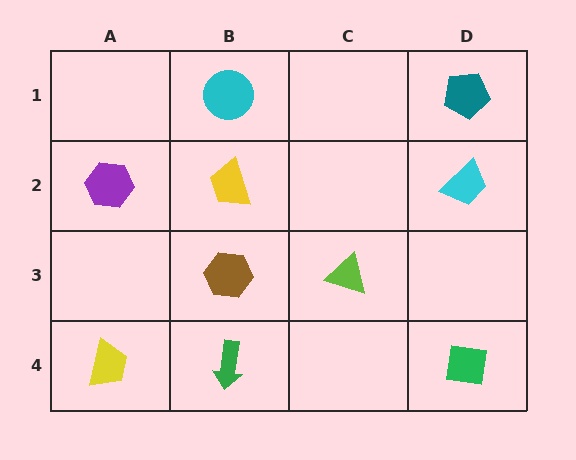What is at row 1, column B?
A cyan circle.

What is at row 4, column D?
A green square.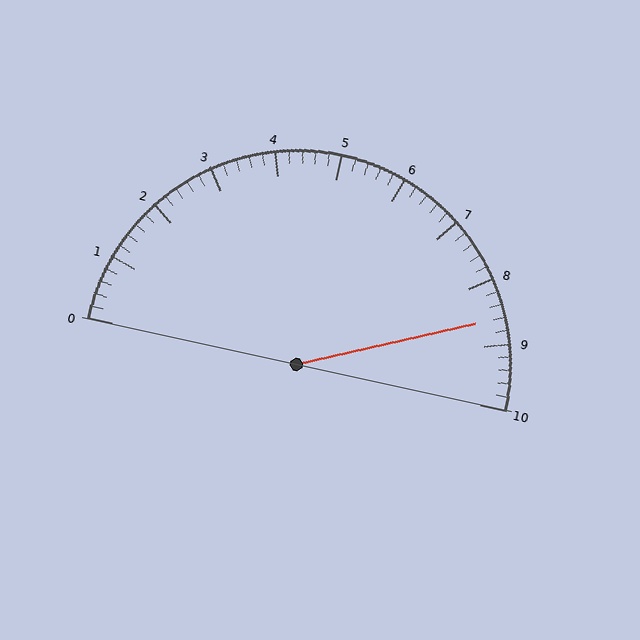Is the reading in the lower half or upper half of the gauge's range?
The reading is in the upper half of the range (0 to 10).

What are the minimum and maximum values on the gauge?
The gauge ranges from 0 to 10.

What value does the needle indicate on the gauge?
The needle indicates approximately 8.6.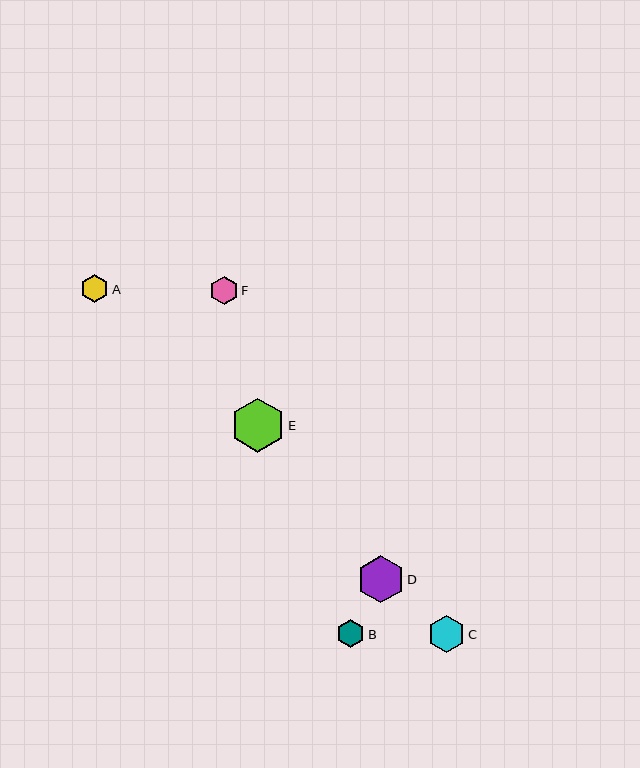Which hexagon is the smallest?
Hexagon A is the smallest with a size of approximately 28 pixels.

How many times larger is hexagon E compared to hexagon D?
Hexagon E is approximately 1.2 times the size of hexagon D.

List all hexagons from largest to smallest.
From largest to smallest: E, D, C, B, F, A.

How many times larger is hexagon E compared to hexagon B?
Hexagon E is approximately 1.9 times the size of hexagon B.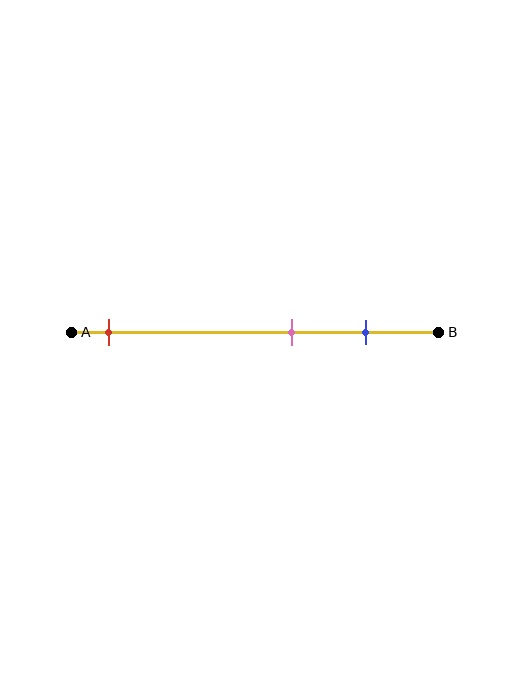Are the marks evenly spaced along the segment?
No, the marks are not evenly spaced.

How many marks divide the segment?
There are 3 marks dividing the segment.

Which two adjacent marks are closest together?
The pink and blue marks are the closest adjacent pair.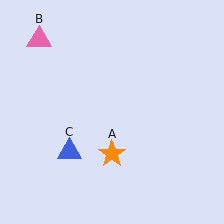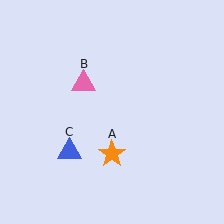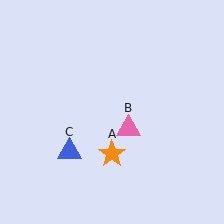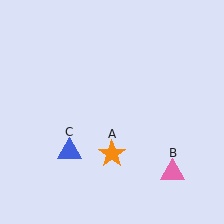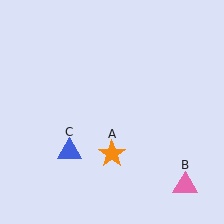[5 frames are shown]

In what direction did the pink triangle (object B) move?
The pink triangle (object B) moved down and to the right.